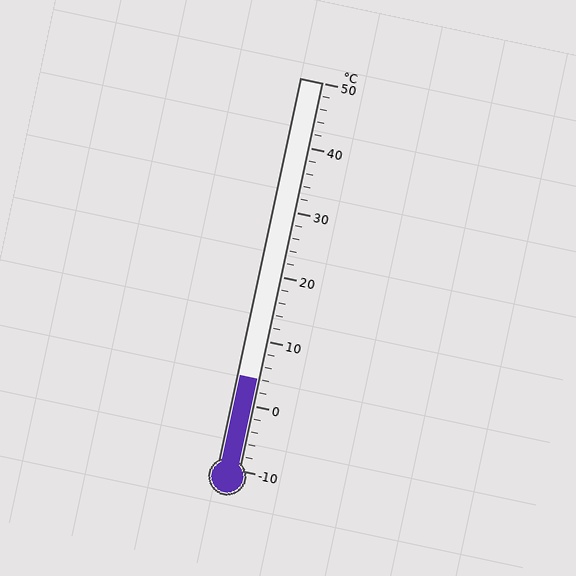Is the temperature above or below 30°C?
The temperature is below 30°C.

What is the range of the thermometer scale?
The thermometer scale ranges from -10°C to 50°C.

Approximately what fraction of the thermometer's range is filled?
The thermometer is filled to approximately 25% of its range.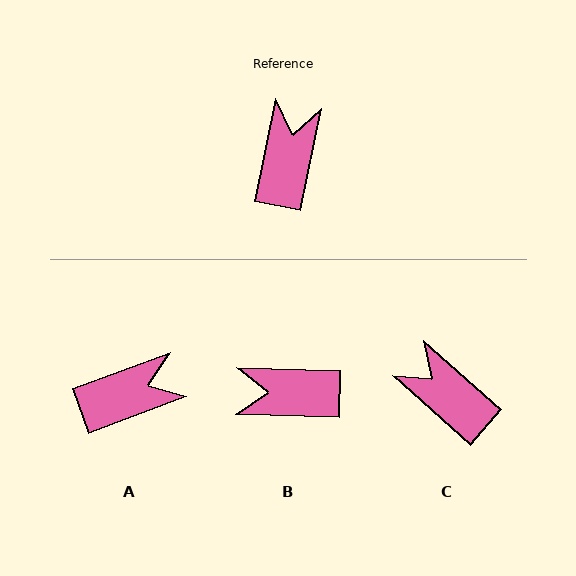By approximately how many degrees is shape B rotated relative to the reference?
Approximately 100 degrees counter-clockwise.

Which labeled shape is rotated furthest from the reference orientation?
B, about 100 degrees away.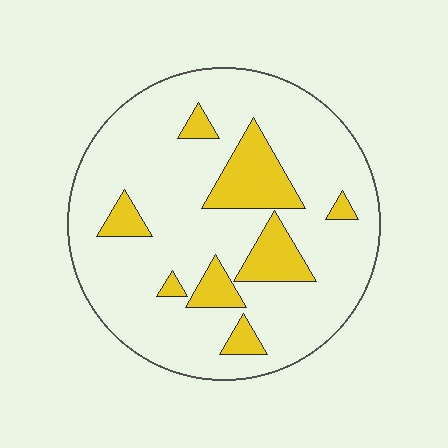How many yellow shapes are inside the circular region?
8.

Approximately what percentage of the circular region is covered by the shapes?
Approximately 20%.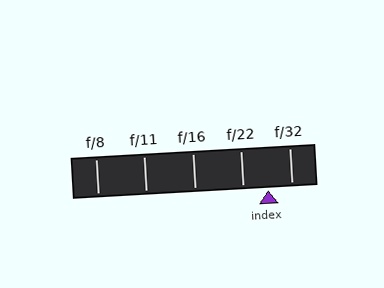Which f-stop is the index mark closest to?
The index mark is closest to f/32.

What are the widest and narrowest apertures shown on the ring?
The widest aperture shown is f/8 and the narrowest is f/32.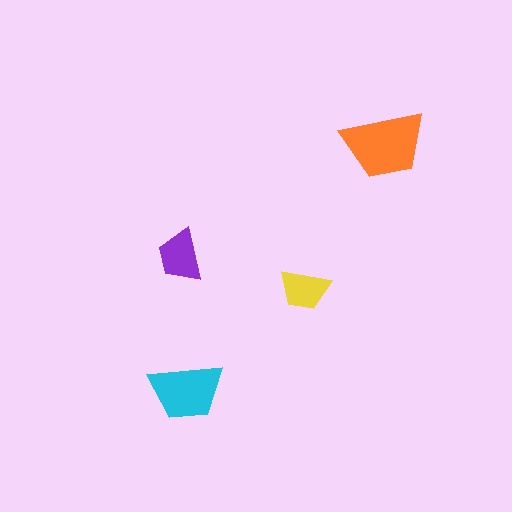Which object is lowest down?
The cyan trapezoid is bottommost.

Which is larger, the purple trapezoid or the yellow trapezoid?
The purple one.